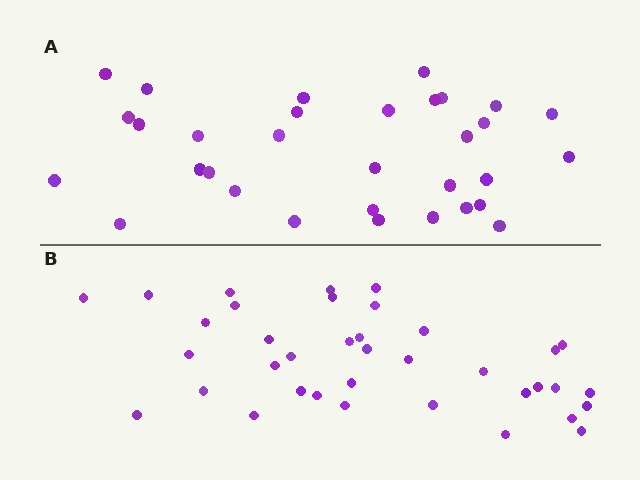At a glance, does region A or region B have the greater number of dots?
Region B (the bottom region) has more dots.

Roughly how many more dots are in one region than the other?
Region B has about 5 more dots than region A.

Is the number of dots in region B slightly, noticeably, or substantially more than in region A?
Region B has only slightly more — the two regions are fairly close. The ratio is roughly 1.2 to 1.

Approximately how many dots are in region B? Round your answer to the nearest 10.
About 40 dots. (The exact count is 37, which rounds to 40.)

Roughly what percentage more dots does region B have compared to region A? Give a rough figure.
About 15% more.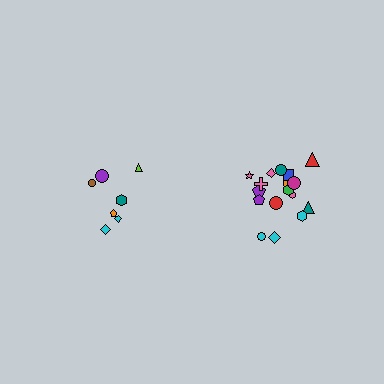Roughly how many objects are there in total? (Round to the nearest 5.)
Roughly 25 objects in total.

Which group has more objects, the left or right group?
The right group.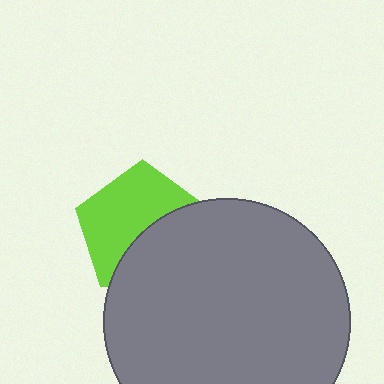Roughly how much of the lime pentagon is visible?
About half of it is visible (roughly 56%).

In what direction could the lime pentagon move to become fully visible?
The lime pentagon could move up. That would shift it out from behind the gray circle entirely.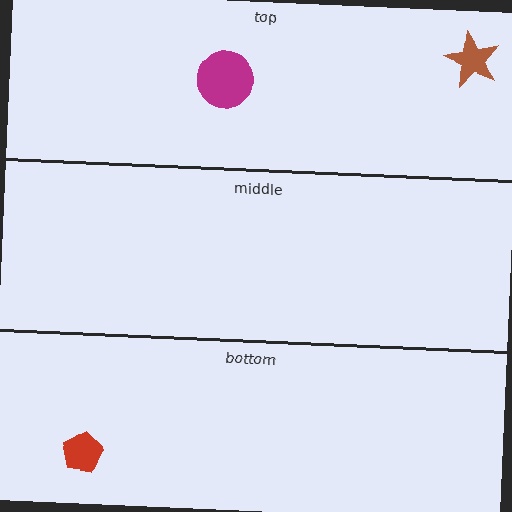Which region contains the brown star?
The top region.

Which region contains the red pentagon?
The bottom region.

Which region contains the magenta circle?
The top region.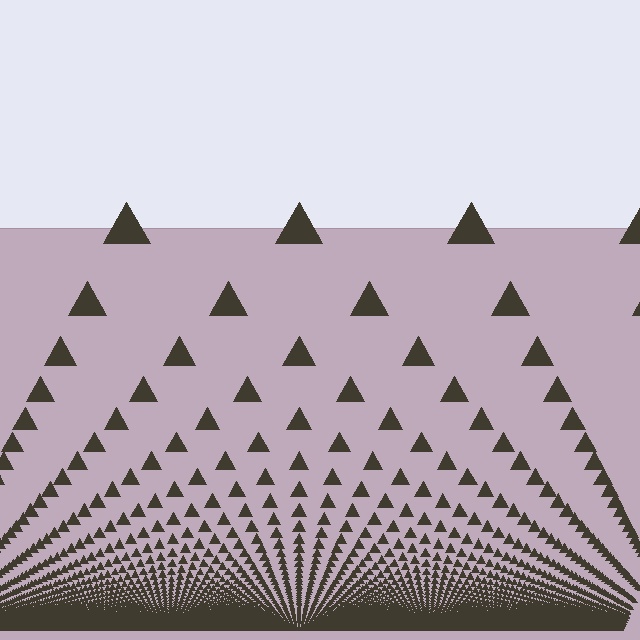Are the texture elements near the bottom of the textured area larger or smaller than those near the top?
Smaller. The gradient is inverted — elements near the bottom are smaller and denser.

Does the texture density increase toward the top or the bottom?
Density increases toward the bottom.